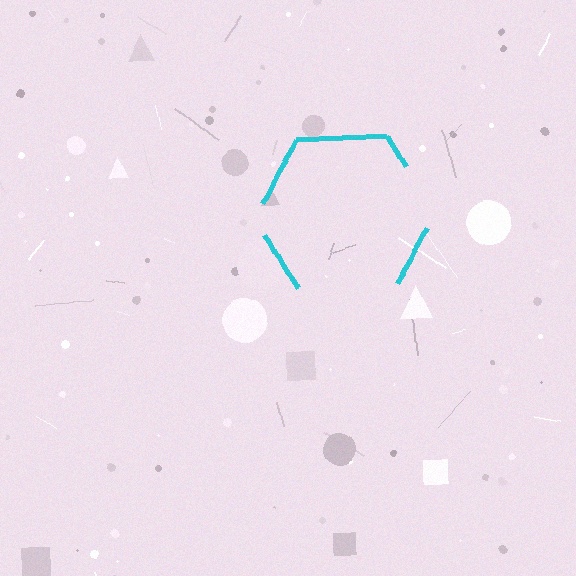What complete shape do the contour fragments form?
The contour fragments form a hexagon.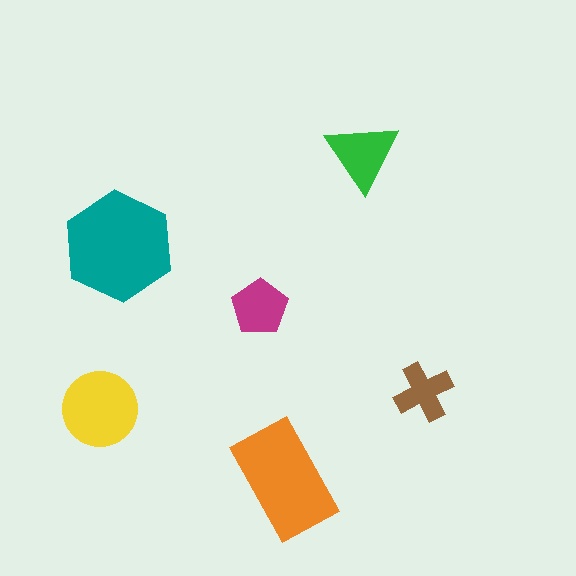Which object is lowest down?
The orange rectangle is bottommost.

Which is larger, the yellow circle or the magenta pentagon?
The yellow circle.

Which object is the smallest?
The brown cross.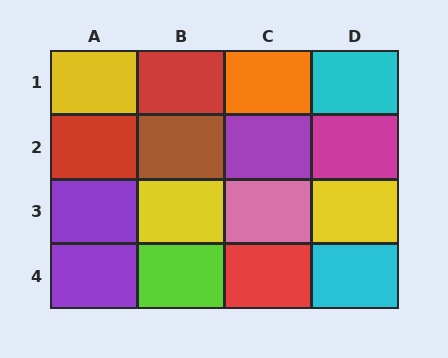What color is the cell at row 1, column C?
Orange.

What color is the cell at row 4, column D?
Cyan.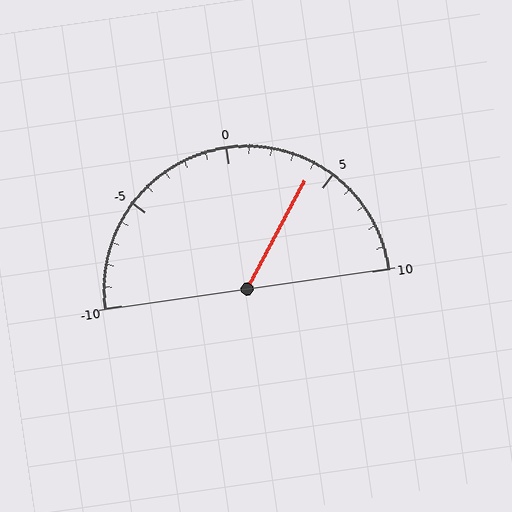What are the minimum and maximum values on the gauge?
The gauge ranges from -10 to 10.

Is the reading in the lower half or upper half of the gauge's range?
The reading is in the upper half of the range (-10 to 10).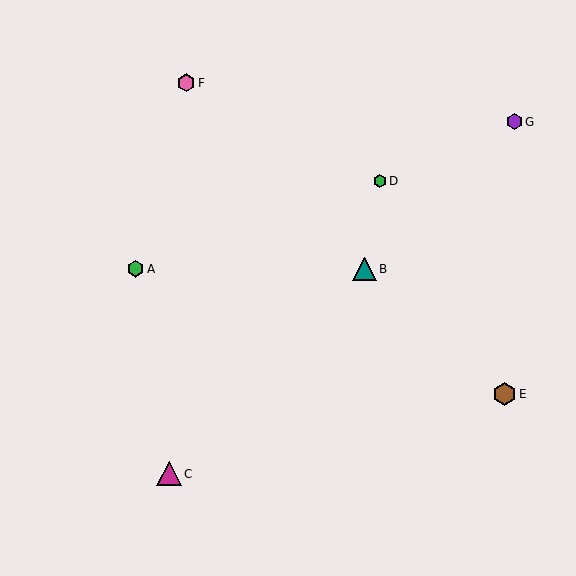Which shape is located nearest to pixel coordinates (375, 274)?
The teal triangle (labeled B) at (364, 269) is nearest to that location.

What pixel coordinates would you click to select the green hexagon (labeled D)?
Click at (380, 181) to select the green hexagon D.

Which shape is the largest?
The magenta triangle (labeled C) is the largest.